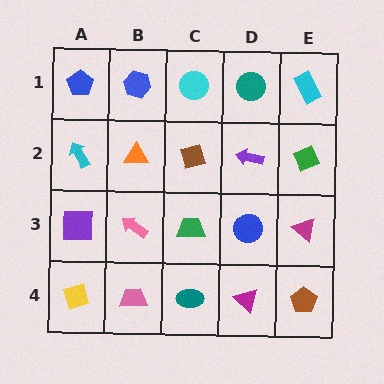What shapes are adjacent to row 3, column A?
A cyan arrow (row 2, column A), a yellow diamond (row 4, column A), a pink arrow (row 3, column B).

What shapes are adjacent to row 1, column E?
A green diamond (row 2, column E), a teal circle (row 1, column D).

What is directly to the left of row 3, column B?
A purple square.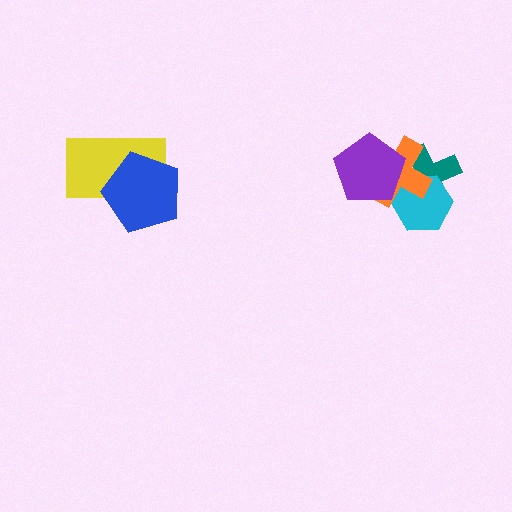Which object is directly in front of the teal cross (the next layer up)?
The cyan hexagon is directly in front of the teal cross.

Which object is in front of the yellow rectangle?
The blue pentagon is in front of the yellow rectangle.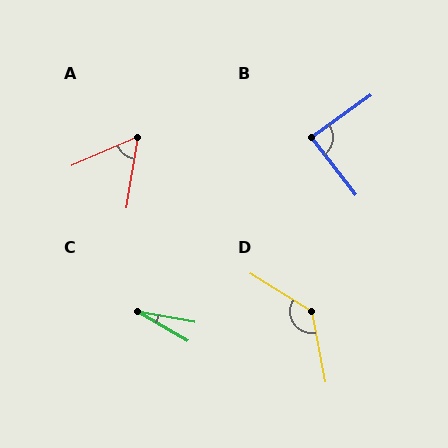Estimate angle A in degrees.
Approximately 57 degrees.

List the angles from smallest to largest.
C (21°), A (57°), B (88°), D (132°).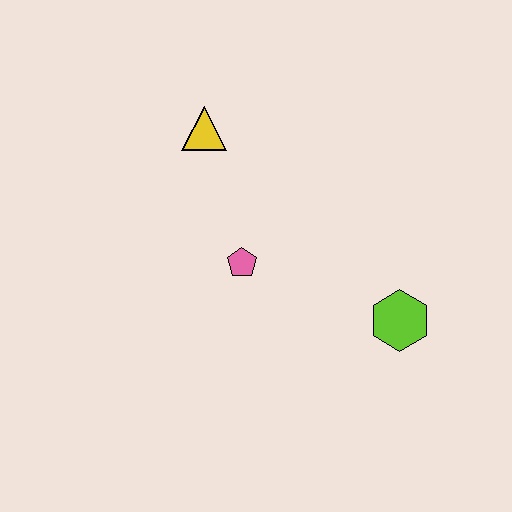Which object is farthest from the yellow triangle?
The lime hexagon is farthest from the yellow triangle.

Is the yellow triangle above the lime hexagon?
Yes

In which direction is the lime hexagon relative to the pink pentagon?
The lime hexagon is to the right of the pink pentagon.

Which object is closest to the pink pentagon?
The yellow triangle is closest to the pink pentagon.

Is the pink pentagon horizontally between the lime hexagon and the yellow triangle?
Yes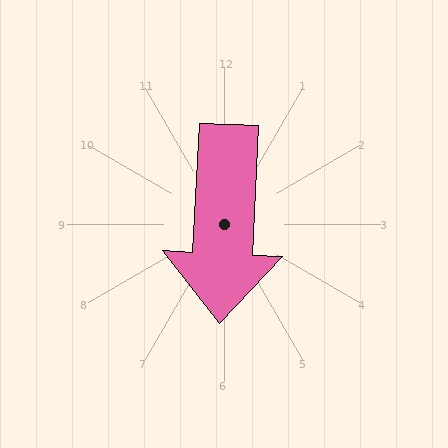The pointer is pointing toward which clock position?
Roughly 6 o'clock.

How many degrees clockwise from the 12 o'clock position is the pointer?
Approximately 183 degrees.